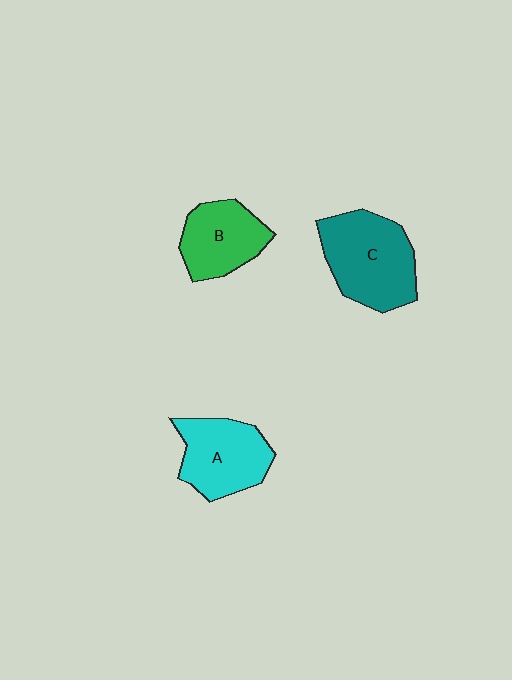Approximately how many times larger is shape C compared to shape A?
Approximately 1.2 times.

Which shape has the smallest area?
Shape B (green).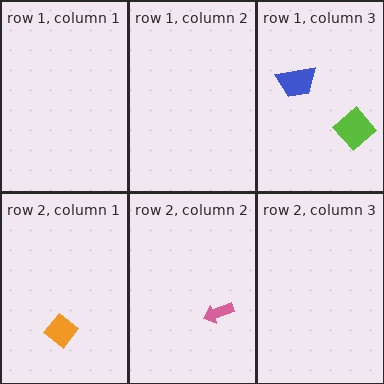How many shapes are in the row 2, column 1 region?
1.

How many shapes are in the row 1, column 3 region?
2.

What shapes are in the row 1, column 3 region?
The lime diamond, the blue trapezoid.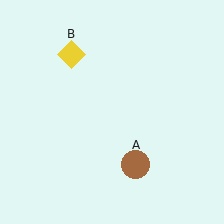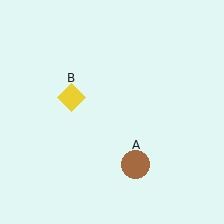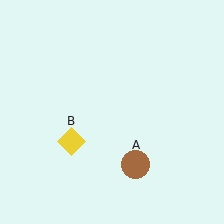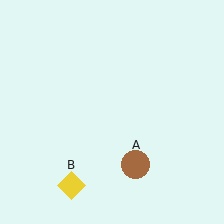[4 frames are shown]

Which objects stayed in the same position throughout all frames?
Brown circle (object A) remained stationary.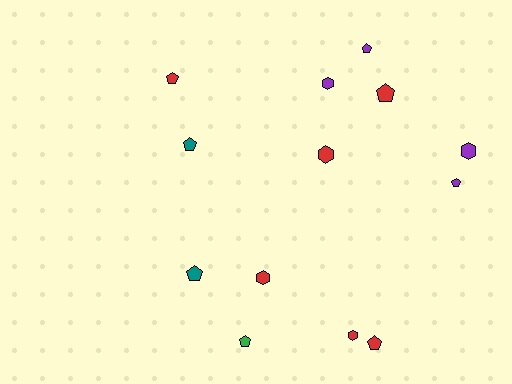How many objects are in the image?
There are 13 objects.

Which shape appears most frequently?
Pentagon, with 8 objects.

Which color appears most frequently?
Red, with 6 objects.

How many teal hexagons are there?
There are no teal hexagons.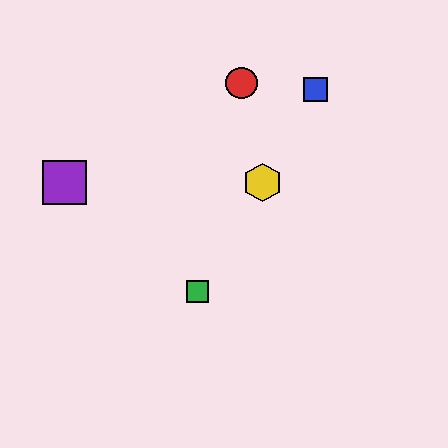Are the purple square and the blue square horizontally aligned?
No, the purple square is at y≈183 and the blue square is at y≈90.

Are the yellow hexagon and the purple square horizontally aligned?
Yes, both are at y≈183.